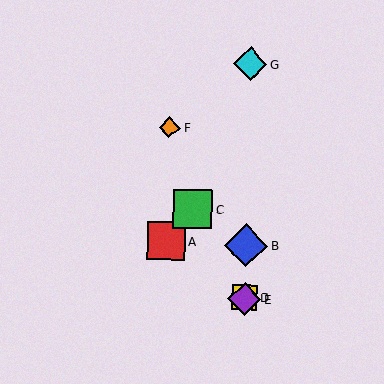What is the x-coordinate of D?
Object D is at x≈244.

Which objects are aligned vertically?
Objects B, D, E, G are aligned vertically.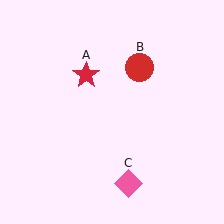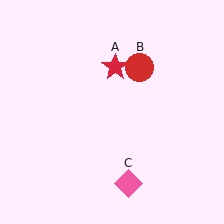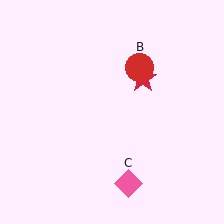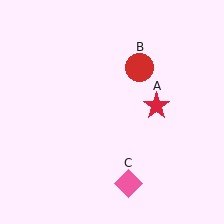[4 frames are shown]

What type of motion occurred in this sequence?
The red star (object A) rotated clockwise around the center of the scene.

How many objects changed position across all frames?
1 object changed position: red star (object A).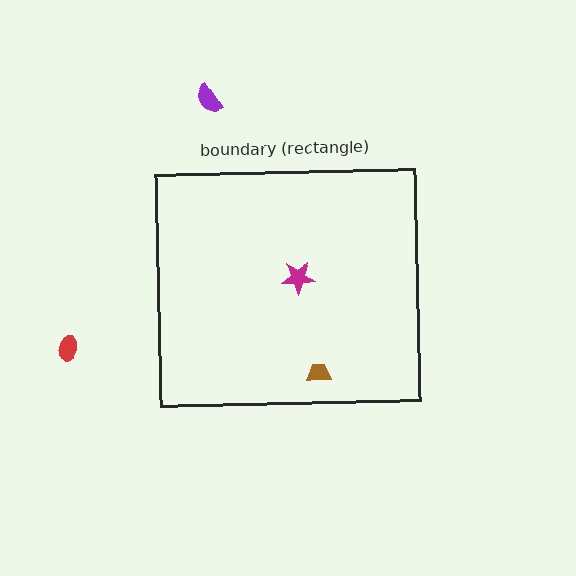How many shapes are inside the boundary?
2 inside, 2 outside.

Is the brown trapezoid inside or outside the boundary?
Inside.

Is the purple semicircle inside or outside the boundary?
Outside.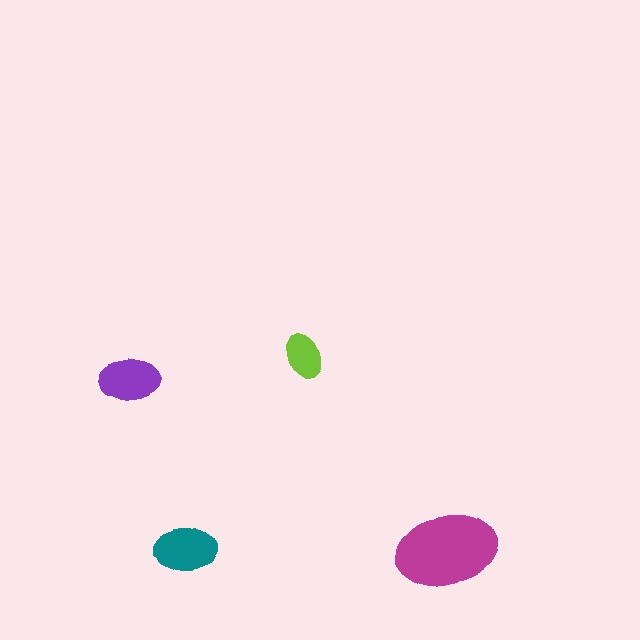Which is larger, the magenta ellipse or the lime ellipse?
The magenta one.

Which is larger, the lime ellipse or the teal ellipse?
The teal one.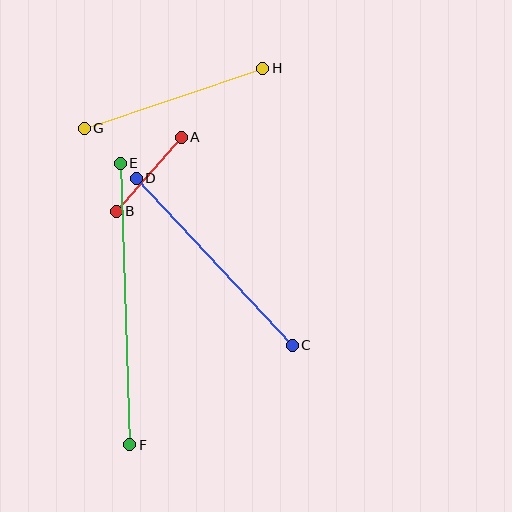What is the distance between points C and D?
The distance is approximately 228 pixels.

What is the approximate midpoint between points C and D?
The midpoint is at approximately (214, 262) pixels.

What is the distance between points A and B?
The distance is approximately 98 pixels.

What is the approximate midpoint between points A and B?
The midpoint is at approximately (149, 174) pixels.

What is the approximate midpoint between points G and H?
The midpoint is at approximately (173, 98) pixels.